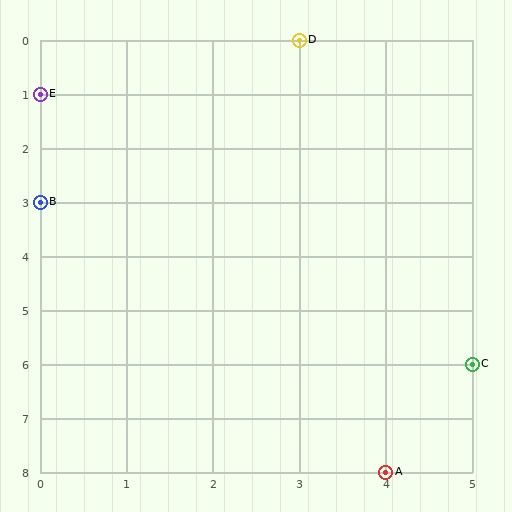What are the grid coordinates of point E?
Point E is at grid coordinates (0, 1).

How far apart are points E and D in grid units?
Points E and D are 3 columns and 1 row apart (about 3.2 grid units diagonally).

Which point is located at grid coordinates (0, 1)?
Point E is at (0, 1).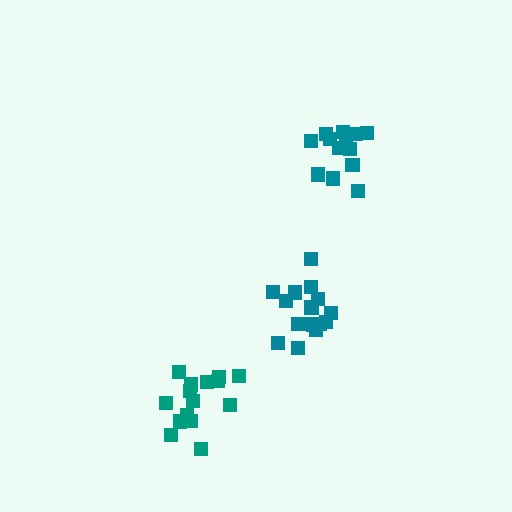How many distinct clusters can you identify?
There are 3 distinct clusters.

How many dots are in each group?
Group 1: 15 dots, Group 2: 13 dots, Group 3: 15 dots (43 total).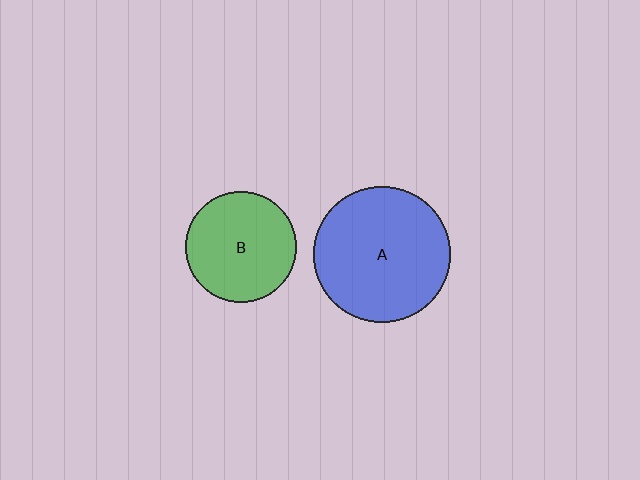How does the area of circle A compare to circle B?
Approximately 1.5 times.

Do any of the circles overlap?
No, none of the circles overlap.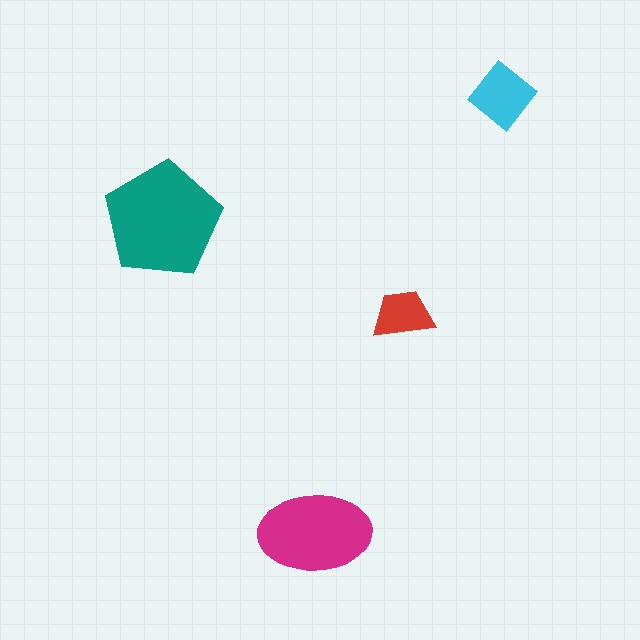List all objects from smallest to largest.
The red trapezoid, the cyan diamond, the magenta ellipse, the teal pentagon.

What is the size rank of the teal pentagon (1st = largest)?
1st.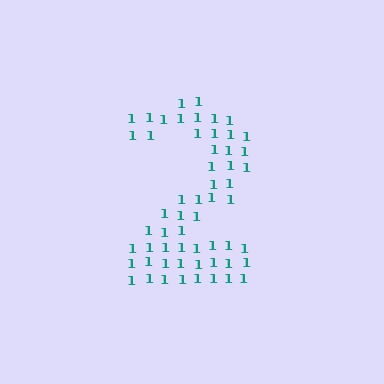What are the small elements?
The small elements are digit 1's.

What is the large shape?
The large shape is the digit 2.